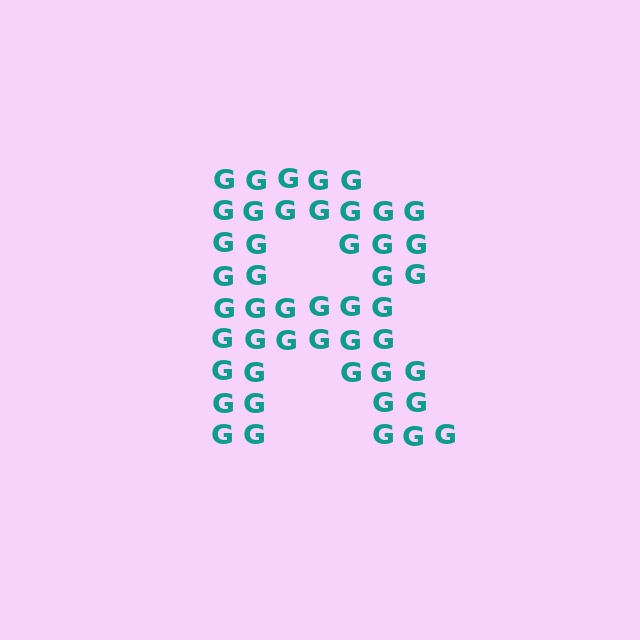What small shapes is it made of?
It is made of small letter G's.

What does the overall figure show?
The overall figure shows the letter R.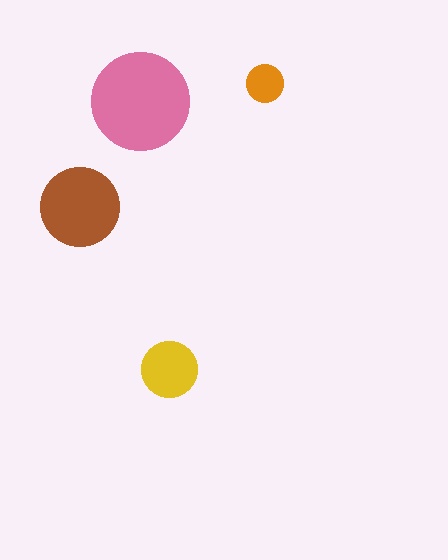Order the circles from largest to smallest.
the pink one, the brown one, the yellow one, the orange one.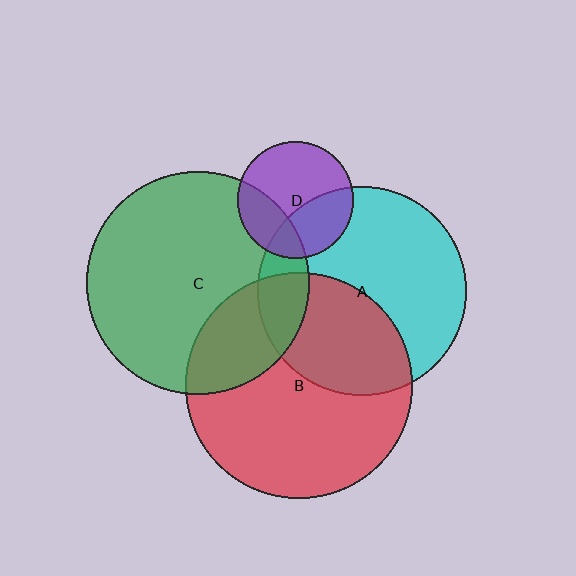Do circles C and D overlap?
Yes.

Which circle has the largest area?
Circle B (red).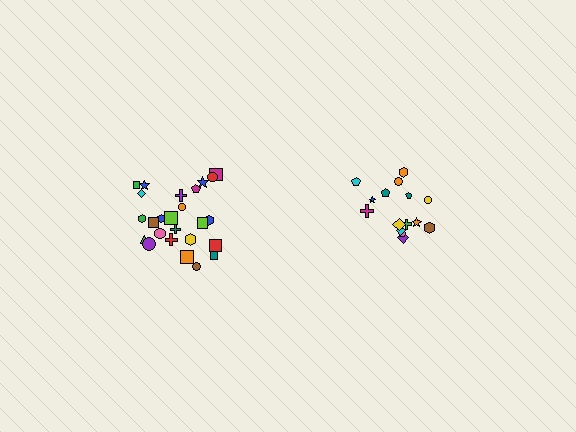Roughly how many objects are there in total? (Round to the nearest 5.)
Roughly 40 objects in total.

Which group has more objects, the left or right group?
The left group.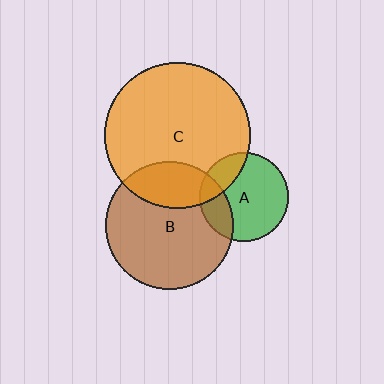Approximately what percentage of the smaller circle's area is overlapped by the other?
Approximately 25%.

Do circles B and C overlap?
Yes.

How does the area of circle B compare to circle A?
Approximately 2.1 times.